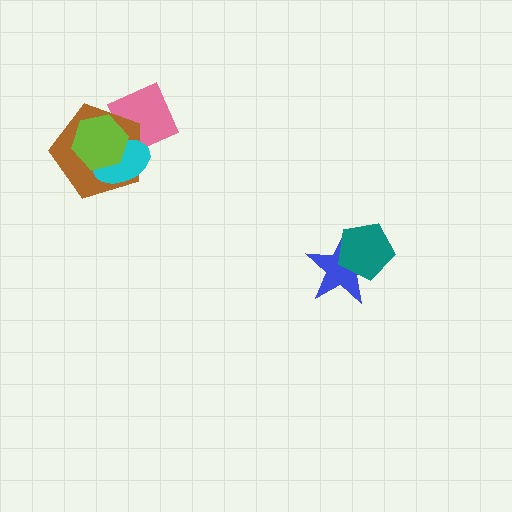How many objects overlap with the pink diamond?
3 objects overlap with the pink diamond.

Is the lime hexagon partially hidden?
No, no other shape covers it.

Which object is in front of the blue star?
The teal pentagon is in front of the blue star.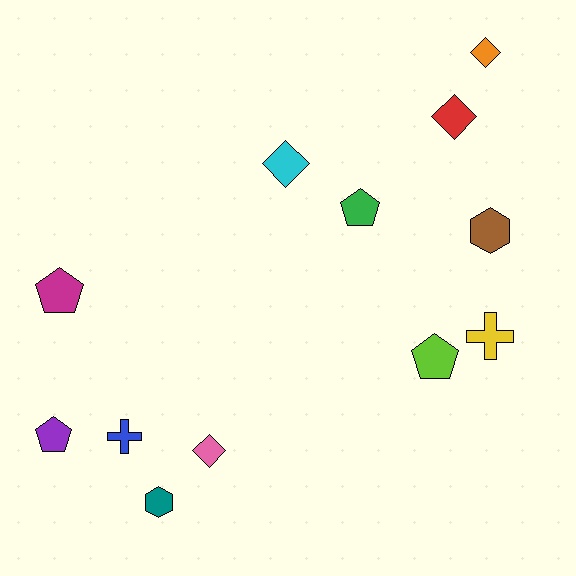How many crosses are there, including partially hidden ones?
There are 2 crosses.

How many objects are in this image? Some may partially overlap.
There are 12 objects.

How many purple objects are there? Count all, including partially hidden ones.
There is 1 purple object.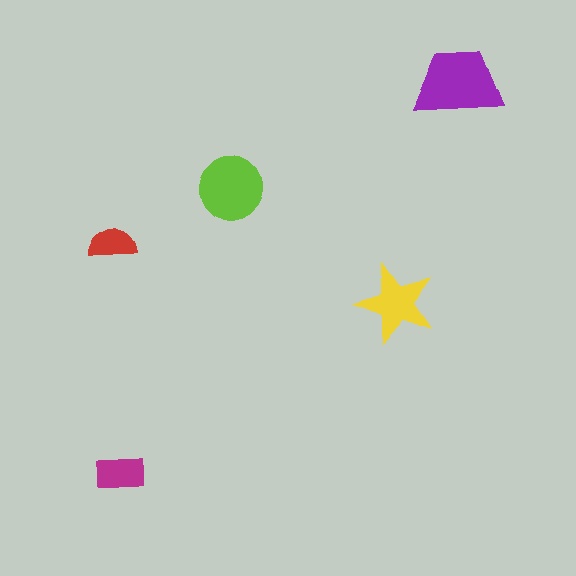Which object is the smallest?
The red semicircle.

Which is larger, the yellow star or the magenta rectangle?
The yellow star.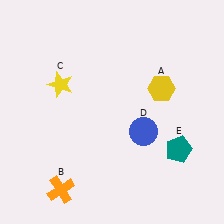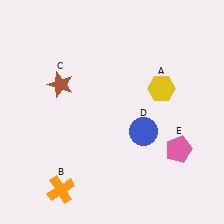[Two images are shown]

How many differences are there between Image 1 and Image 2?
There are 2 differences between the two images.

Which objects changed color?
C changed from yellow to brown. E changed from teal to pink.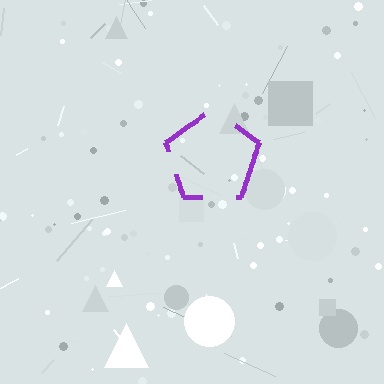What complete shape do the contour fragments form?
The contour fragments form a pentagon.